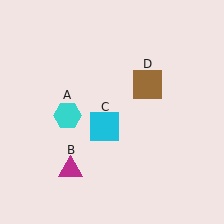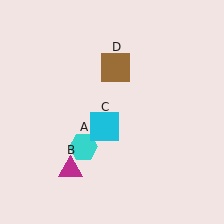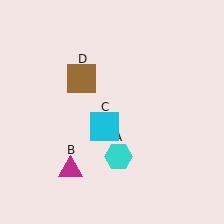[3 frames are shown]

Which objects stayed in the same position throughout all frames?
Magenta triangle (object B) and cyan square (object C) remained stationary.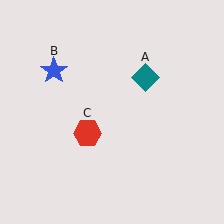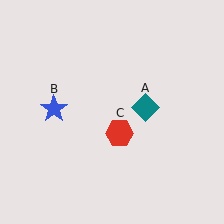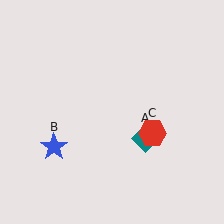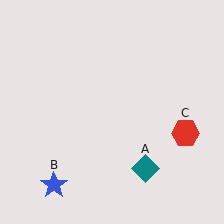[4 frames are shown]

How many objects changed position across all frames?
3 objects changed position: teal diamond (object A), blue star (object B), red hexagon (object C).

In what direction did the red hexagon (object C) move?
The red hexagon (object C) moved right.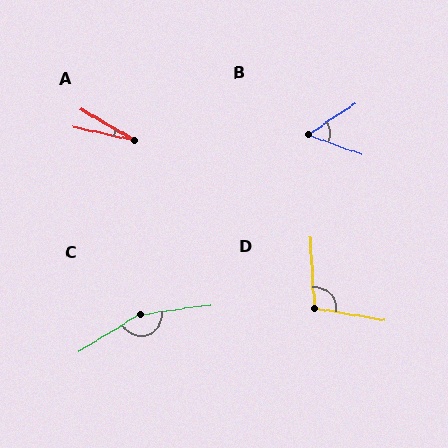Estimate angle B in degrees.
Approximately 54 degrees.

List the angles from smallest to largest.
A (19°), B (54°), D (103°), C (156°).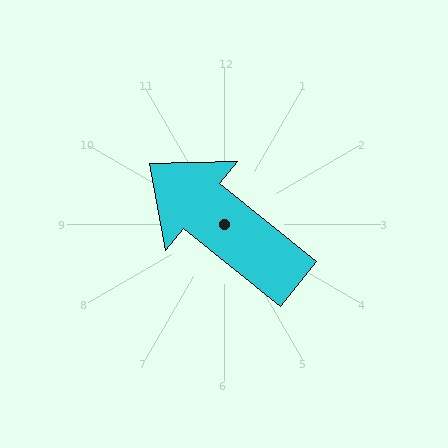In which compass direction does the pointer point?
Northwest.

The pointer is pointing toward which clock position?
Roughly 10 o'clock.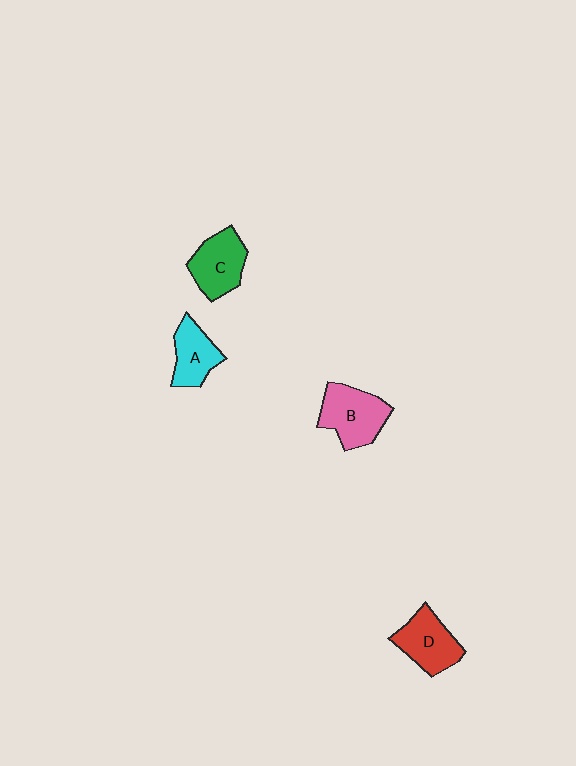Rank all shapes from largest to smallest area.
From largest to smallest: B (pink), C (green), D (red), A (cyan).